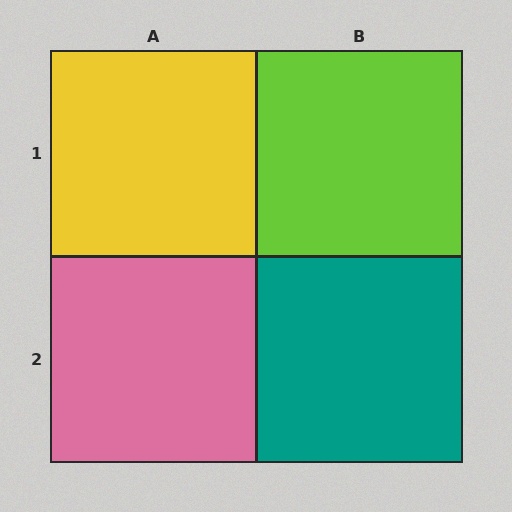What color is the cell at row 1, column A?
Yellow.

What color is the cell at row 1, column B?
Lime.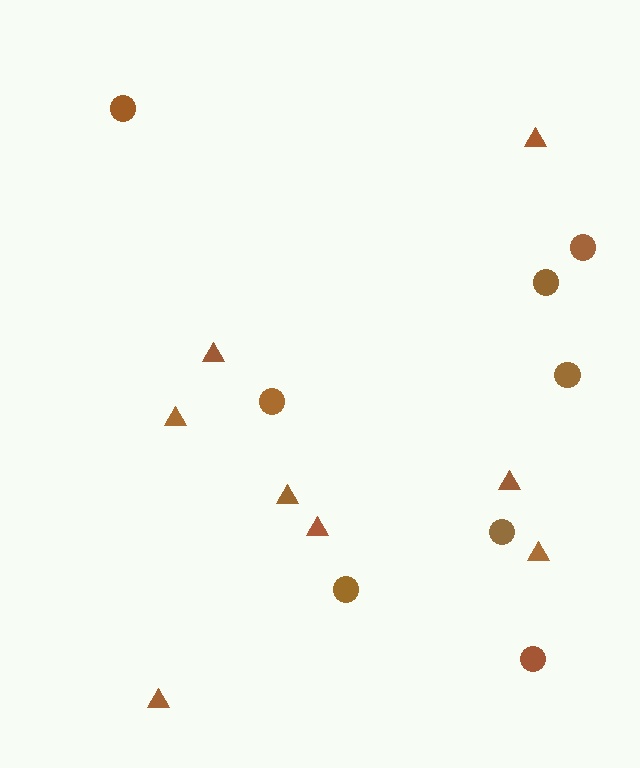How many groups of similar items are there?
There are 2 groups: one group of triangles (8) and one group of circles (8).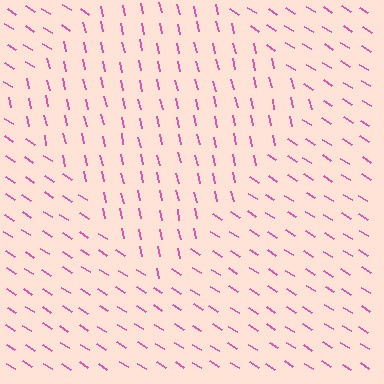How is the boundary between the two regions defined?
The boundary is defined purely by a change in line orientation (approximately 45 degrees difference). All lines are the same color and thickness.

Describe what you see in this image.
The image is filled with small pink line segments. A diamond region in the image has lines oriented differently from the surrounding lines, creating a visible texture boundary.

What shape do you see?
I see a diamond.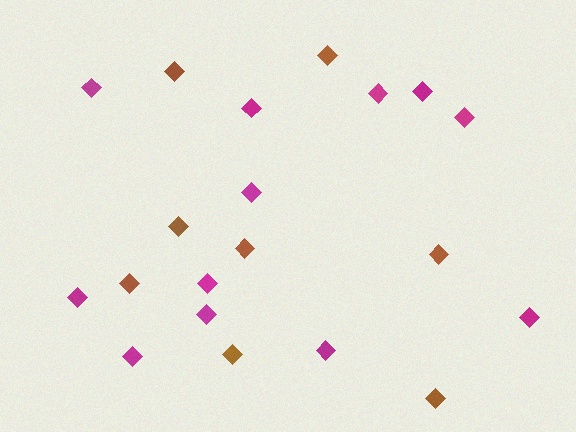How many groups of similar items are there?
There are 2 groups: one group of brown diamonds (8) and one group of magenta diamonds (12).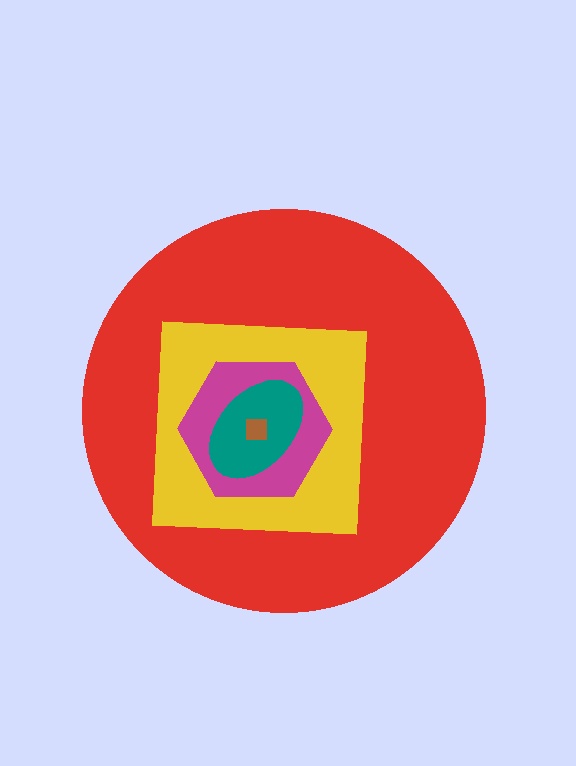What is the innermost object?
The brown square.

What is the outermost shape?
The red circle.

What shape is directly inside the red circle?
The yellow square.